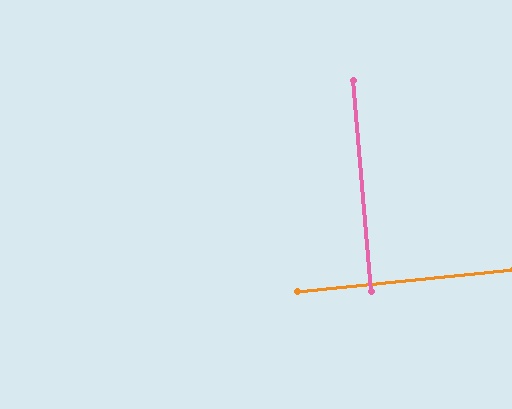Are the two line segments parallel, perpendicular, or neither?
Perpendicular — they meet at approximately 89°.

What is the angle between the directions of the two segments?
Approximately 89 degrees.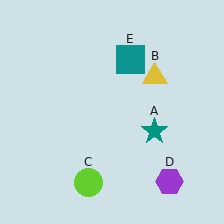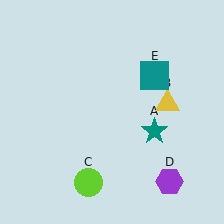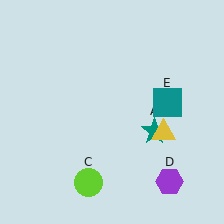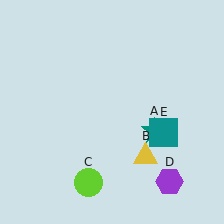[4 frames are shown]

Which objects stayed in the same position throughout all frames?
Teal star (object A) and lime circle (object C) and purple hexagon (object D) remained stationary.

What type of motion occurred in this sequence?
The yellow triangle (object B), teal square (object E) rotated clockwise around the center of the scene.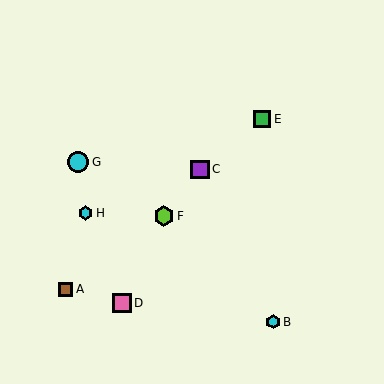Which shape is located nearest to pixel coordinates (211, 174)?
The purple square (labeled C) at (200, 169) is nearest to that location.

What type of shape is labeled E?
Shape E is a green square.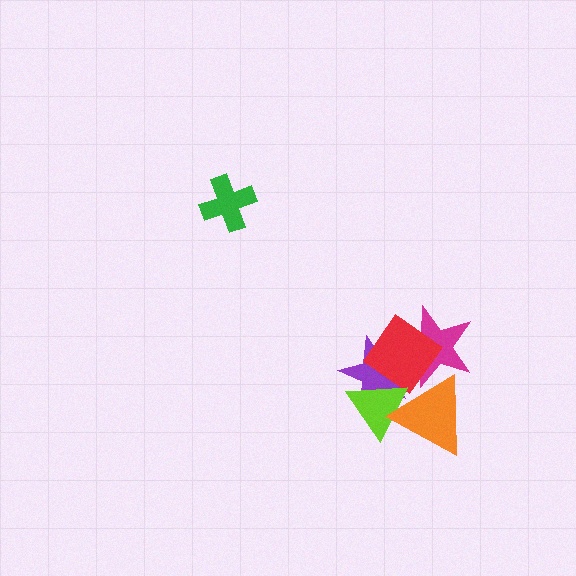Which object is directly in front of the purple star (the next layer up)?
The magenta star is directly in front of the purple star.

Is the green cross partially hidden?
No, no other shape covers it.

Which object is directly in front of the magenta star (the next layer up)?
The red diamond is directly in front of the magenta star.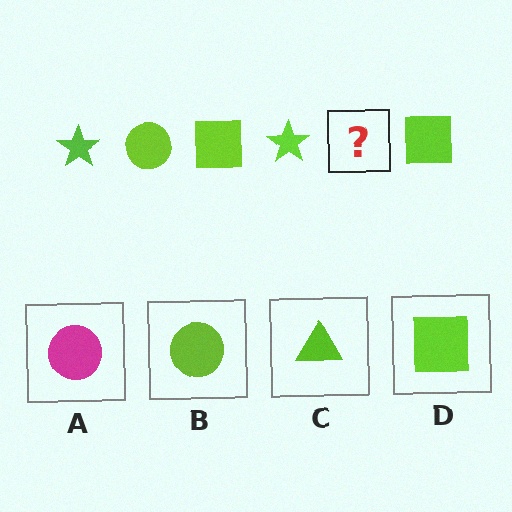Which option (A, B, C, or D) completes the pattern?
B.